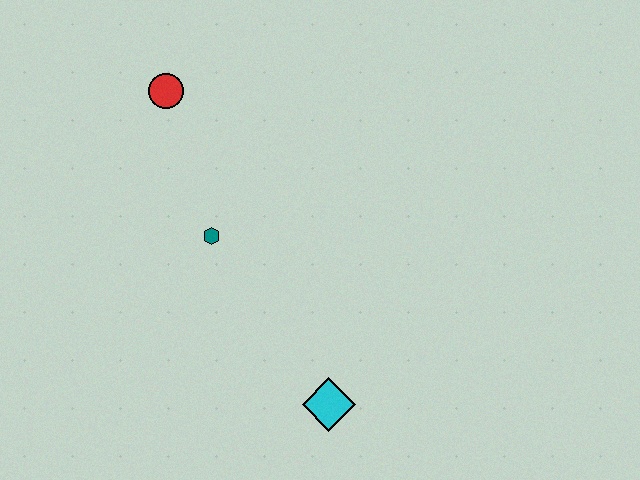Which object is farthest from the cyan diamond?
The red circle is farthest from the cyan diamond.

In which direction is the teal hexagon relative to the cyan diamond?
The teal hexagon is above the cyan diamond.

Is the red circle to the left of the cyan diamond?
Yes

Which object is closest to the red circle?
The teal hexagon is closest to the red circle.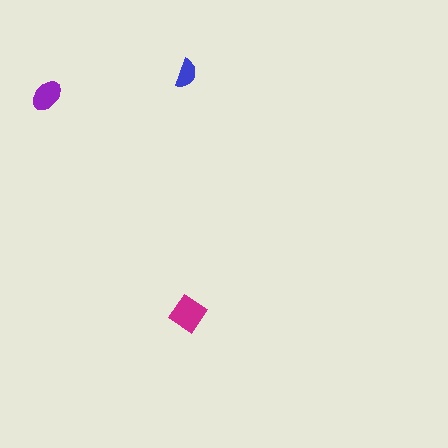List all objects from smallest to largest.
The blue semicircle, the purple ellipse, the magenta diamond.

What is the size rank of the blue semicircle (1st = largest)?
3rd.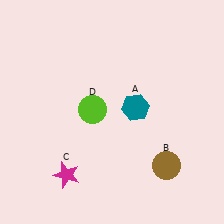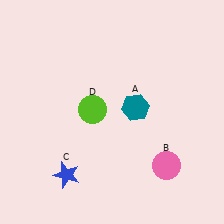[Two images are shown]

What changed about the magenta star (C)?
In Image 1, C is magenta. In Image 2, it changed to blue.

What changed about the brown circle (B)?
In Image 1, B is brown. In Image 2, it changed to pink.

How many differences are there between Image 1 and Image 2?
There are 2 differences between the two images.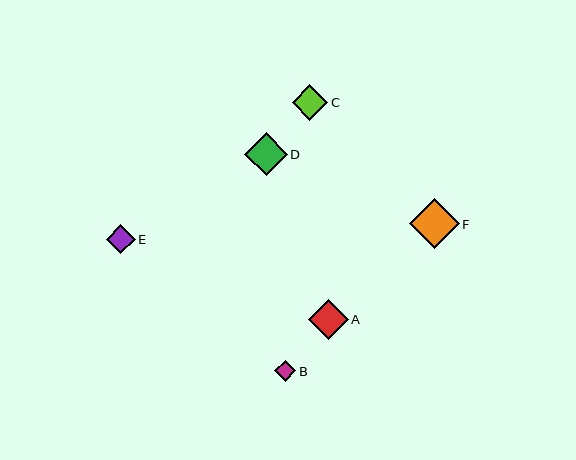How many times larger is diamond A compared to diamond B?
Diamond A is approximately 1.9 times the size of diamond B.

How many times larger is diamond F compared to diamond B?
Diamond F is approximately 2.3 times the size of diamond B.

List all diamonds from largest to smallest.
From largest to smallest: F, D, A, C, E, B.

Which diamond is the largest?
Diamond F is the largest with a size of approximately 50 pixels.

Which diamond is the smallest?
Diamond B is the smallest with a size of approximately 21 pixels.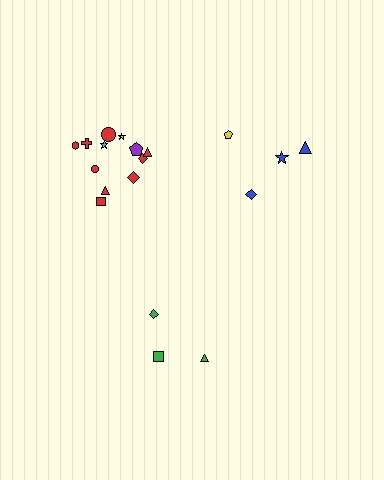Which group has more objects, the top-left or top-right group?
The top-left group.